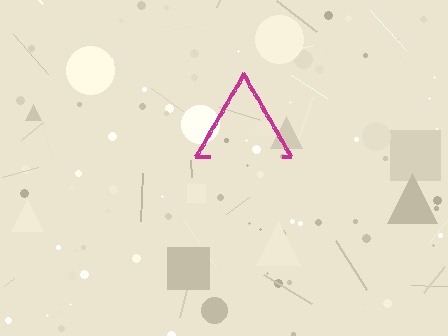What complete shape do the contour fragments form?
The contour fragments form a triangle.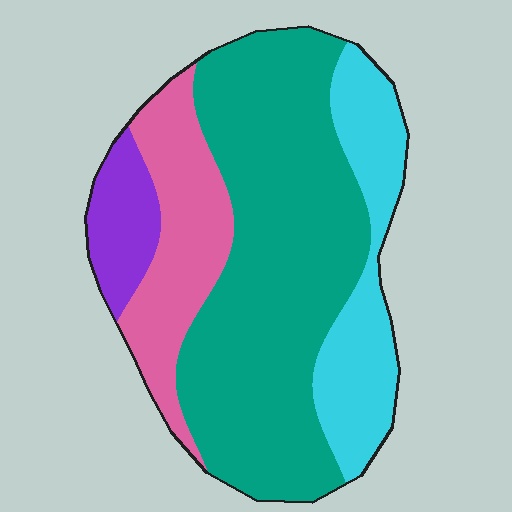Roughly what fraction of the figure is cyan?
Cyan takes up about one fifth (1/5) of the figure.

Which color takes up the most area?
Teal, at roughly 55%.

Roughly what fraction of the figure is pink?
Pink takes up about one fifth (1/5) of the figure.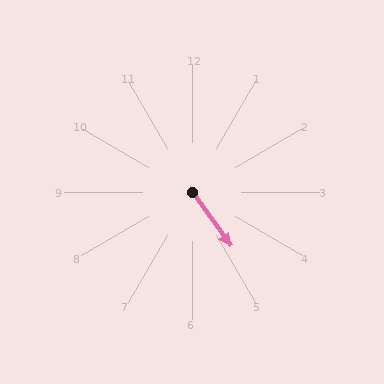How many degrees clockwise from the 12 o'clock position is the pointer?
Approximately 144 degrees.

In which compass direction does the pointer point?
Southeast.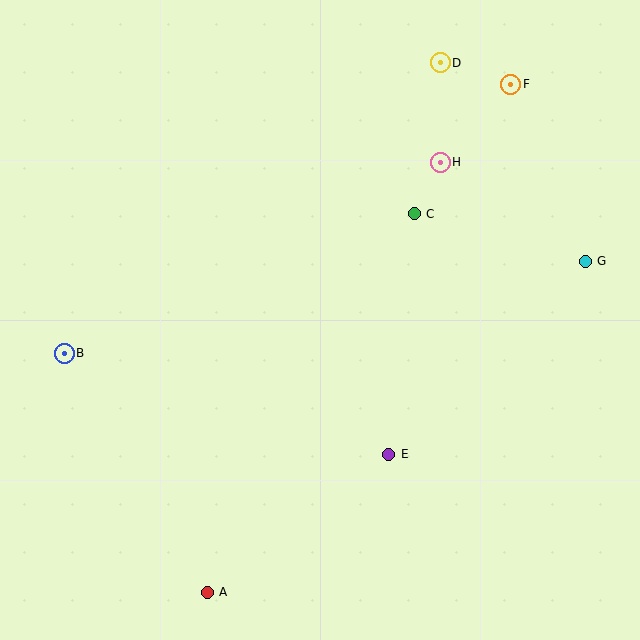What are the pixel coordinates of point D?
Point D is at (440, 63).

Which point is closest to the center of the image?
Point C at (414, 214) is closest to the center.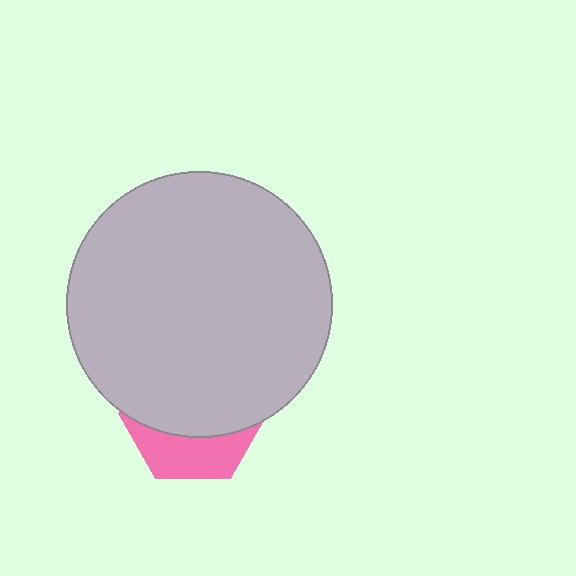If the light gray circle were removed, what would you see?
You would see the complete pink hexagon.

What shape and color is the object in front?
The object in front is a light gray circle.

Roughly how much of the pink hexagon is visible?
A small part of it is visible (roughly 33%).